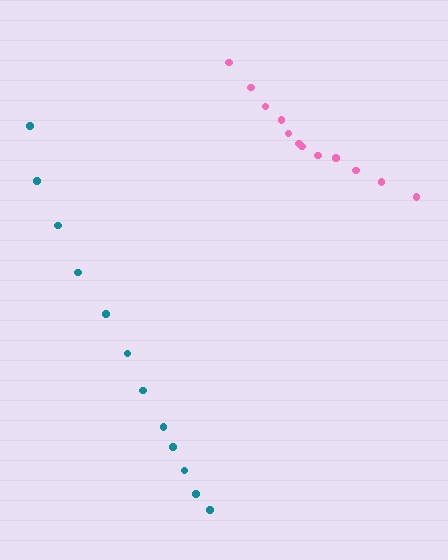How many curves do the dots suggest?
There are 2 distinct paths.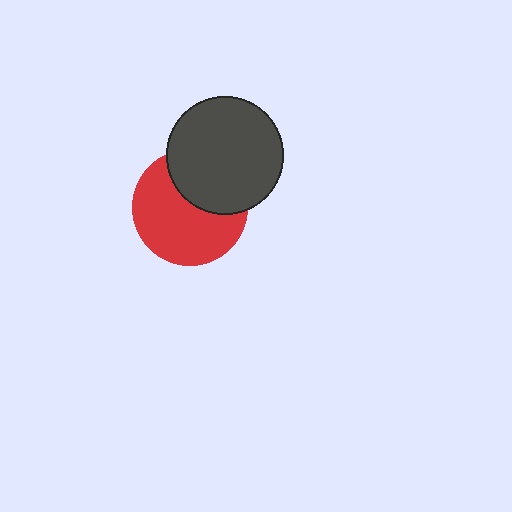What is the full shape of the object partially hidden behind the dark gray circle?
The partially hidden object is a red circle.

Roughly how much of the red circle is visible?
About half of it is visible (roughly 64%).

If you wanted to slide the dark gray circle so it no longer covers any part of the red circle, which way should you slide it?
Slide it up — that is the most direct way to separate the two shapes.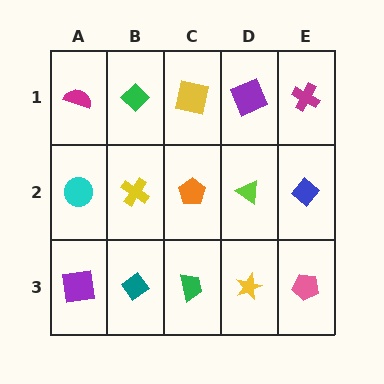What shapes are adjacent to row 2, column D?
A purple square (row 1, column D), a yellow star (row 3, column D), an orange pentagon (row 2, column C), a blue diamond (row 2, column E).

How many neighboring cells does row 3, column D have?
3.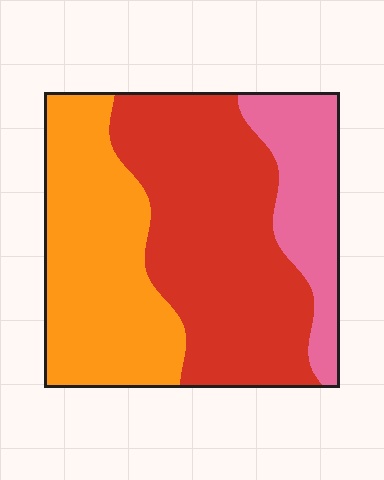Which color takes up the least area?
Pink, at roughly 20%.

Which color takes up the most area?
Red, at roughly 45%.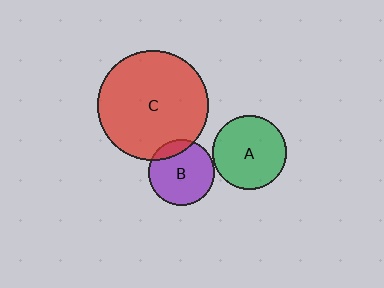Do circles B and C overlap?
Yes.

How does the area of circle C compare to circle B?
Approximately 2.8 times.